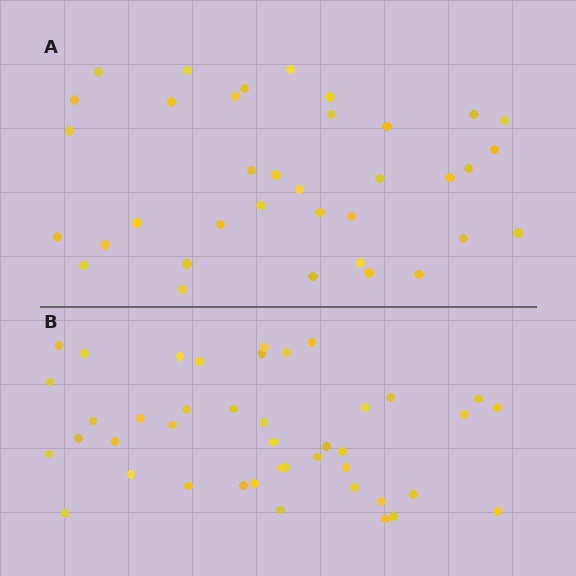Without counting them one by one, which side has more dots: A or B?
Region B (the bottom region) has more dots.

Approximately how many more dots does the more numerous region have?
Region B has about 6 more dots than region A.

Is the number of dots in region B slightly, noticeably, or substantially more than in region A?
Region B has only slightly more — the two regions are fairly close. The ratio is roughly 1.2 to 1.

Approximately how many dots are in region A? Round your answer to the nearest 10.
About 40 dots. (The exact count is 36, which rounds to 40.)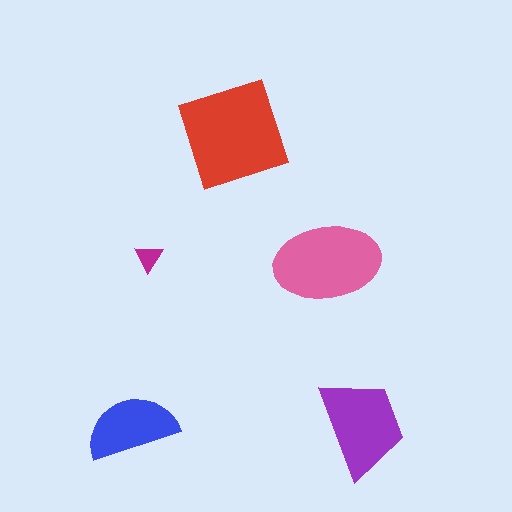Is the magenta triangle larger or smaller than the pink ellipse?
Smaller.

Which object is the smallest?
The magenta triangle.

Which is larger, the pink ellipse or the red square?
The red square.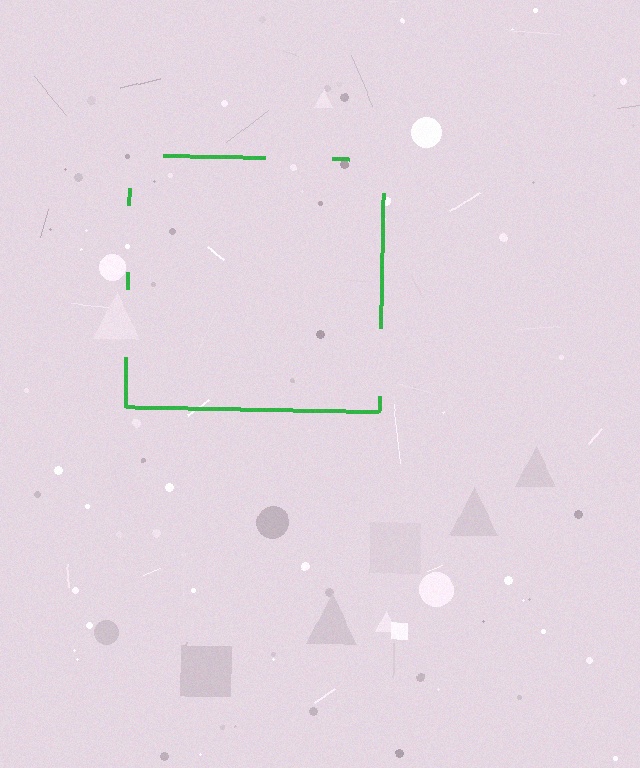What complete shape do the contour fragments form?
The contour fragments form a square.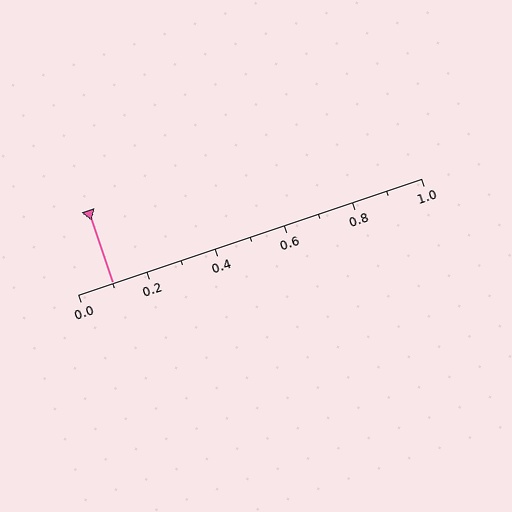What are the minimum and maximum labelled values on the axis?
The axis runs from 0.0 to 1.0.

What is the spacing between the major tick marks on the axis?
The major ticks are spaced 0.2 apart.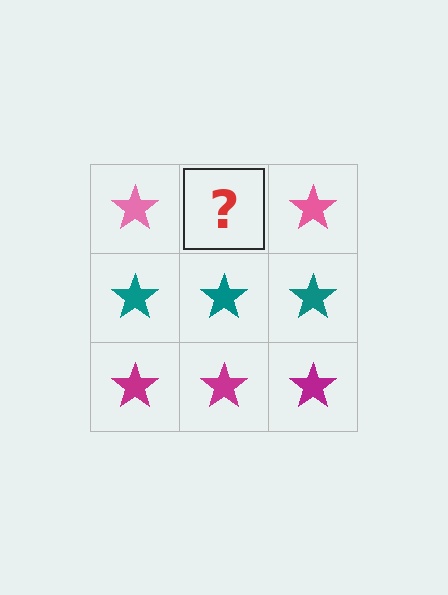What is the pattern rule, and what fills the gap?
The rule is that each row has a consistent color. The gap should be filled with a pink star.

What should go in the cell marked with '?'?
The missing cell should contain a pink star.